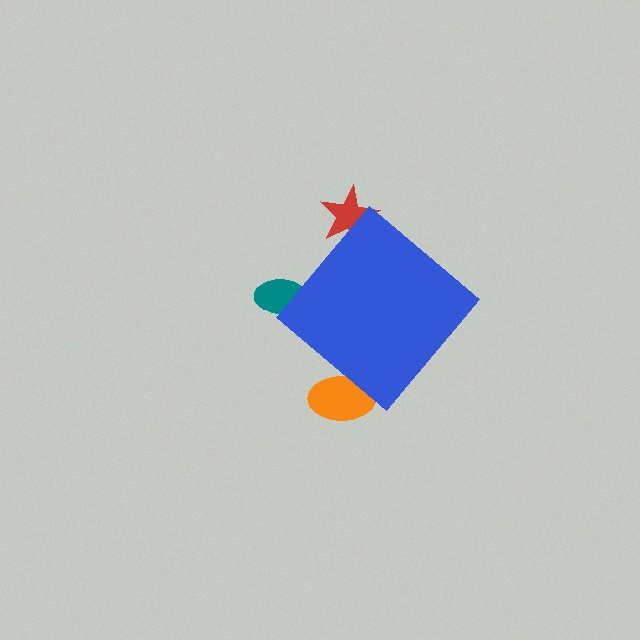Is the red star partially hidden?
Yes, the red star is partially hidden behind the blue diamond.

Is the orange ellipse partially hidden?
Yes, the orange ellipse is partially hidden behind the blue diamond.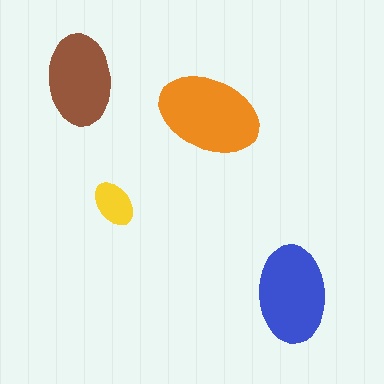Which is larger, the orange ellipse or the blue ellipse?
The orange one.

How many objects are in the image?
There are 4 objects in the image.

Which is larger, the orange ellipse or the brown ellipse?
The orange one.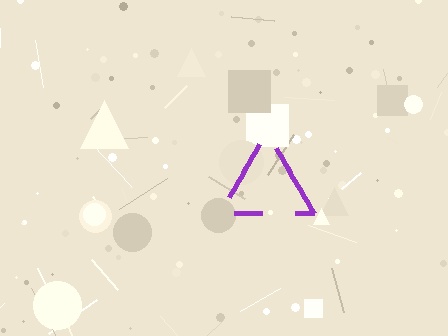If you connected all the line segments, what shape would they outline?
They would outline a triangle.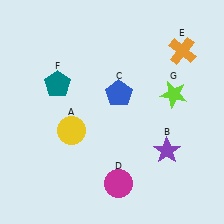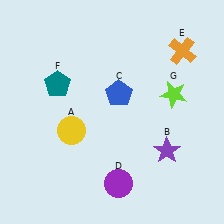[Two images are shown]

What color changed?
The circle (D) changed from magenta in Image 1 to purple in Image 2.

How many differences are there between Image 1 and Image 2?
There is 1 difference between the two images.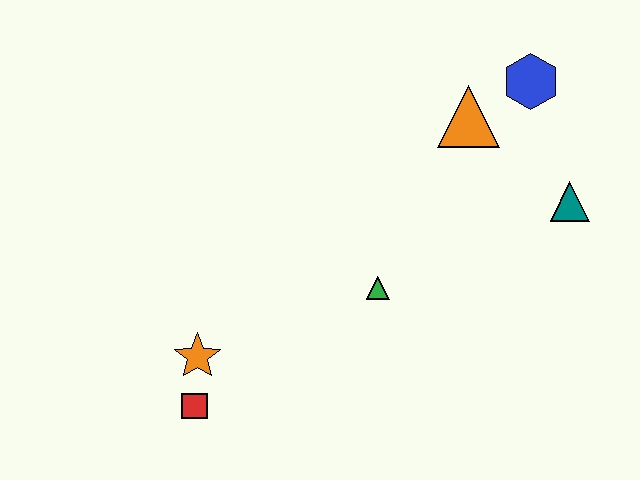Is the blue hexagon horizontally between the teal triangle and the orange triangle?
Yes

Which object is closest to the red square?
The orange star is closest to the red square.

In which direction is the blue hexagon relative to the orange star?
The blue hexagon is to the right of the orange star.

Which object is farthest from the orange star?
The blue hexagon is farthest from the orange star.